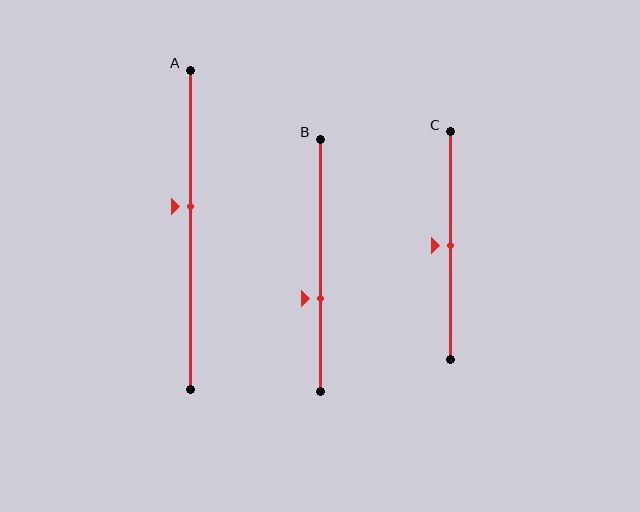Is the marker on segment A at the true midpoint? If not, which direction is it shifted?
No, the marker on segment A is shifted upward by about 7% of the segment length.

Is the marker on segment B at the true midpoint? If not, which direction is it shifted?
No, the marker on segment B is shifted downward by about 13% of the segment length.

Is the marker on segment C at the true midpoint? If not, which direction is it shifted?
Yes, the marker on segment C is at the true midpoint.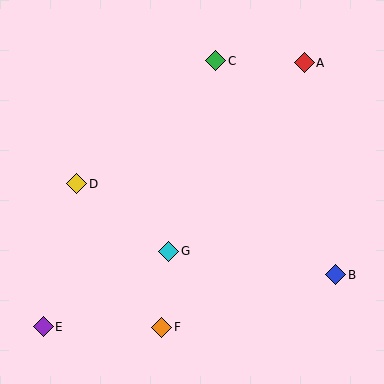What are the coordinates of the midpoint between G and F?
The midpoint between G and F is at (165, 289).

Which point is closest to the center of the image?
Point G at (169, 251) is closest to the center.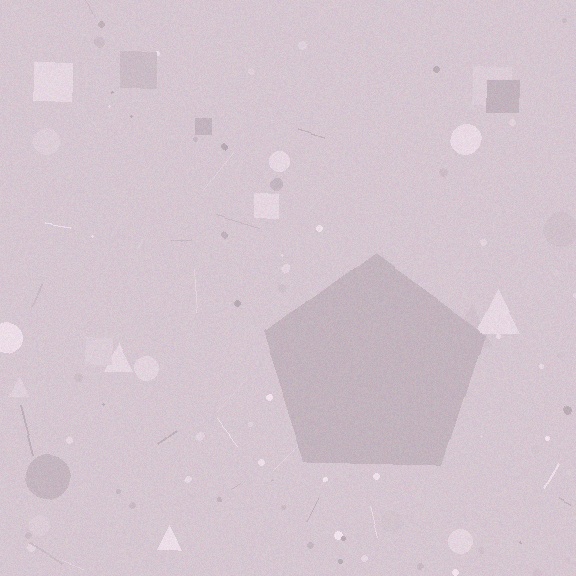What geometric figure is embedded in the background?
A pentagon is embedded in the background.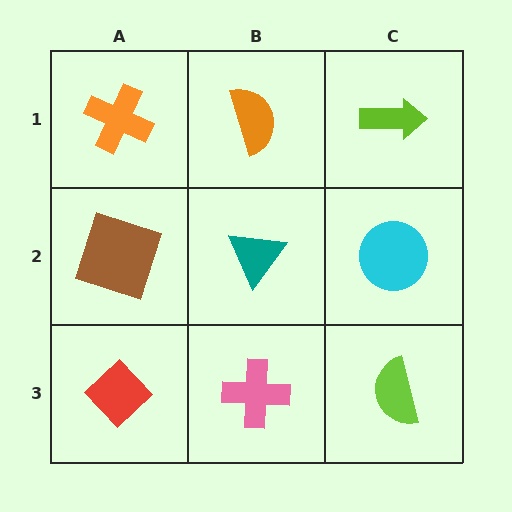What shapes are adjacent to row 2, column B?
An orange semicircle (row 1, column B), a pink cross (row 3, column B), a brown square (row 2, column A), a cyan circle (row 2, column C).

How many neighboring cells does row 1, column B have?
3.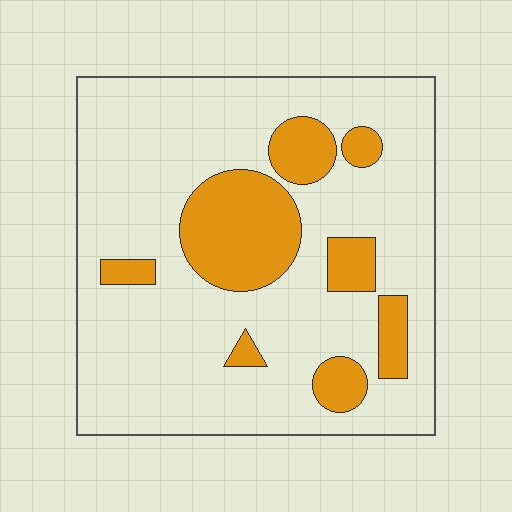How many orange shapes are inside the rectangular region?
8.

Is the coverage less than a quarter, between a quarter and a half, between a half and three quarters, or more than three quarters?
Less than a quarter.